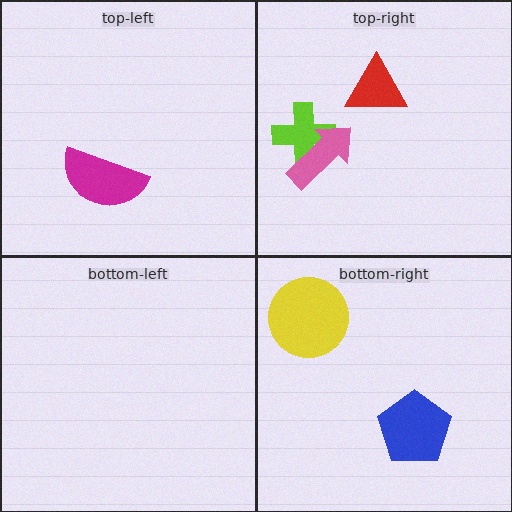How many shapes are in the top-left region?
1.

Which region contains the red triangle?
The top-right region.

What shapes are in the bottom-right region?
The yellow circle, the blue pentagon.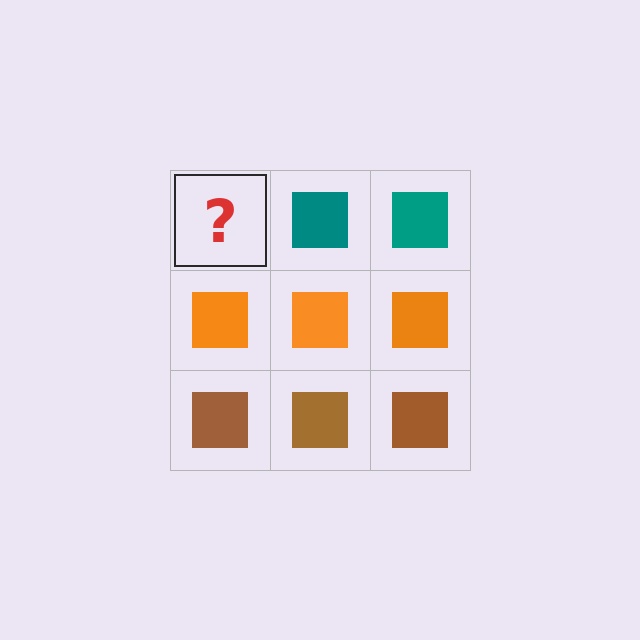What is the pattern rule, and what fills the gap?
The rule is that each row has a consistent color. The gap should be filled with a teal square.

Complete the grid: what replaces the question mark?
The question mark should be replaced with a teal square.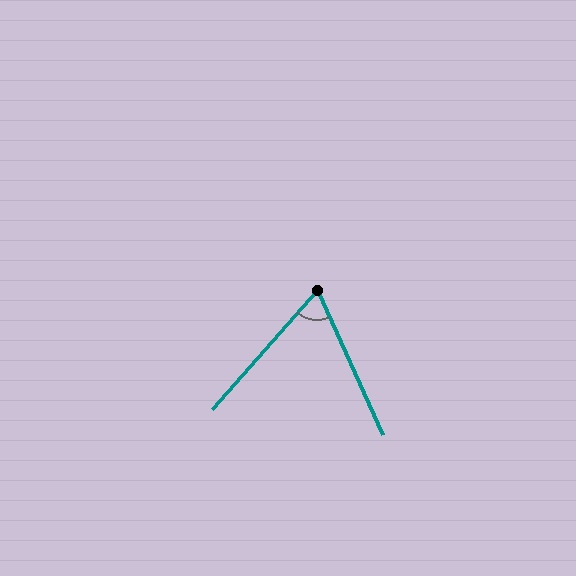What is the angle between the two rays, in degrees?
Approximately 66 degrees.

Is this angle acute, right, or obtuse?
It is acute.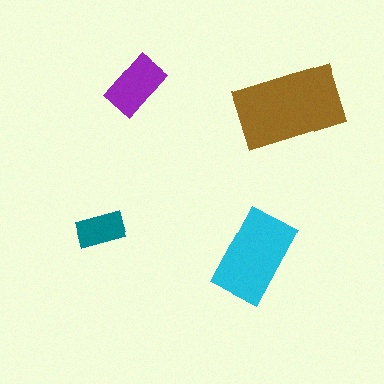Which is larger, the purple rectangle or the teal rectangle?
The purple one.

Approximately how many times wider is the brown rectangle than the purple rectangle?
About 2 times wider.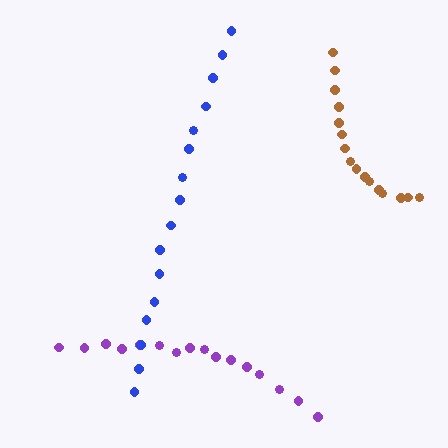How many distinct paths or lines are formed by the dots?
There are 3 distinct paths.